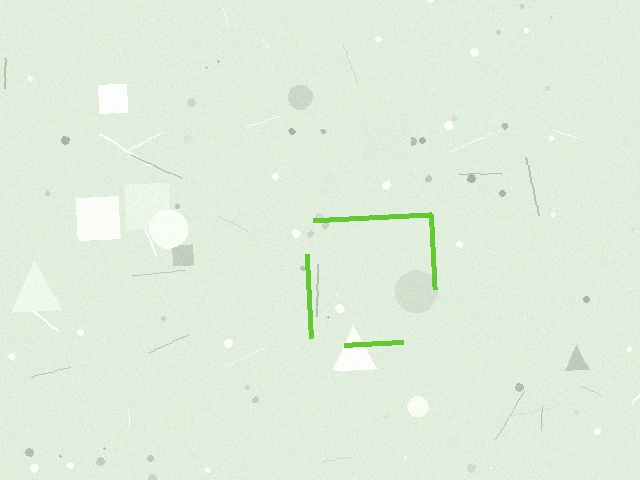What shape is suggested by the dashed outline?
The dashed outline suggests a square.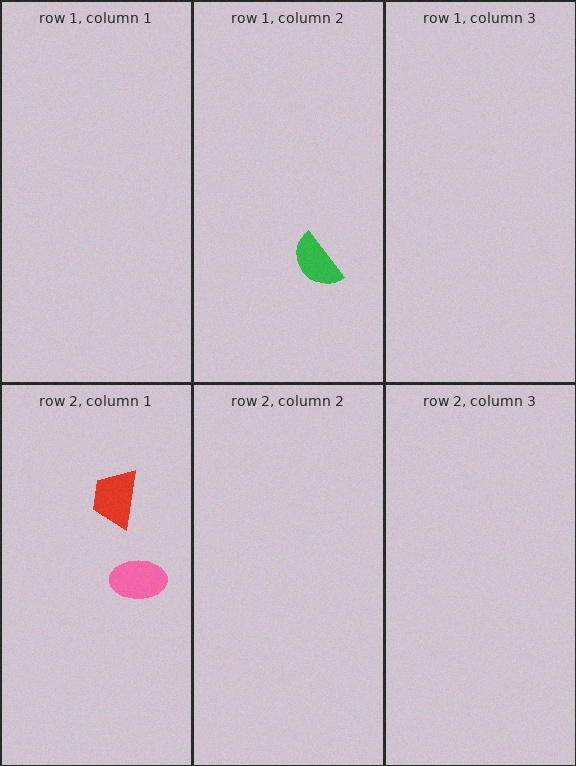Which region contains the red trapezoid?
The row 2, column 1 region.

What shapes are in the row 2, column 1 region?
The pink ellipse, the red trapezoid.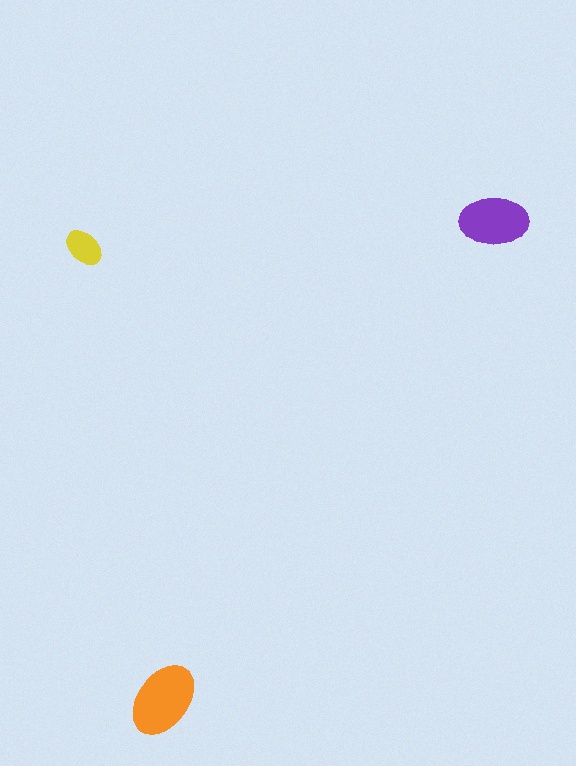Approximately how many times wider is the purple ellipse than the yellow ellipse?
About 1.5 times wider.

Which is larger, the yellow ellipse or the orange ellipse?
The orange one.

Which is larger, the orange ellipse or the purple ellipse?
The orange one.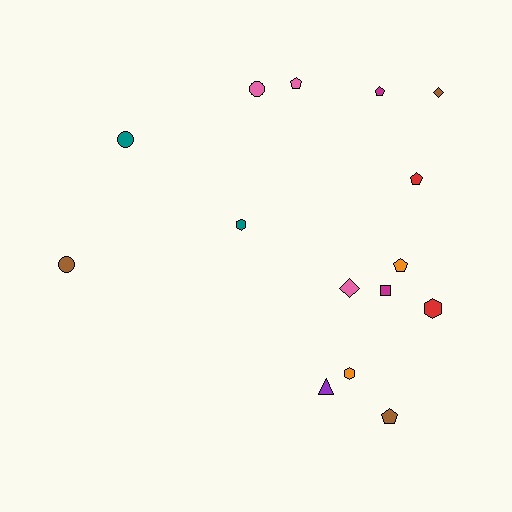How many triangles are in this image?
There is 1 triangle.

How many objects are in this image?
There are 15 objects.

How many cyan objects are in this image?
There are no cyan objects.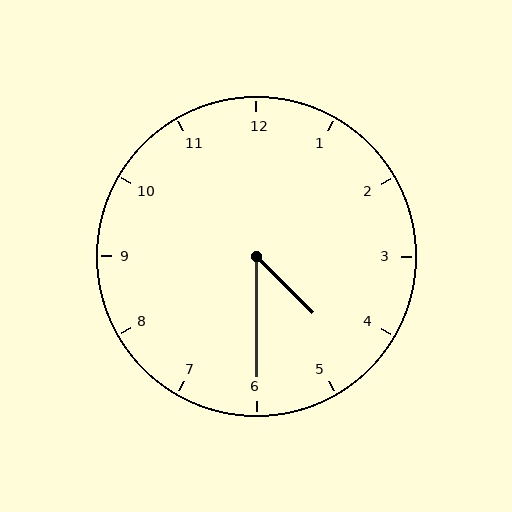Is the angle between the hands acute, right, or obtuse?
It is acute.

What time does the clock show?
4:30.